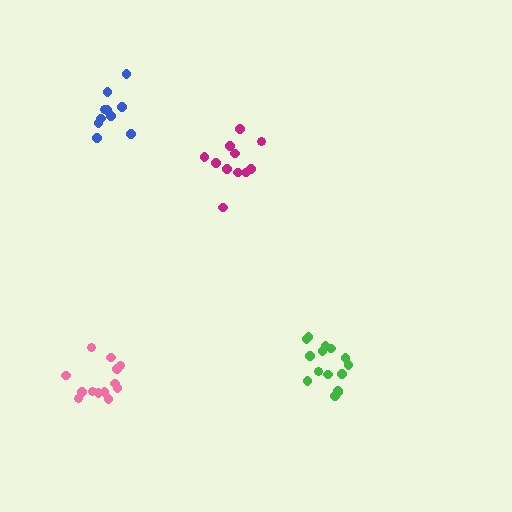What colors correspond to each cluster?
The clusters are colored: pink, blue, green, magenta.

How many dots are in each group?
Group 1: 13 dots, Group 2: 10 dots, Group 3: 15 dots, Group 4: 12 dots (50 total).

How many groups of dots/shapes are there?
There are 4 groups.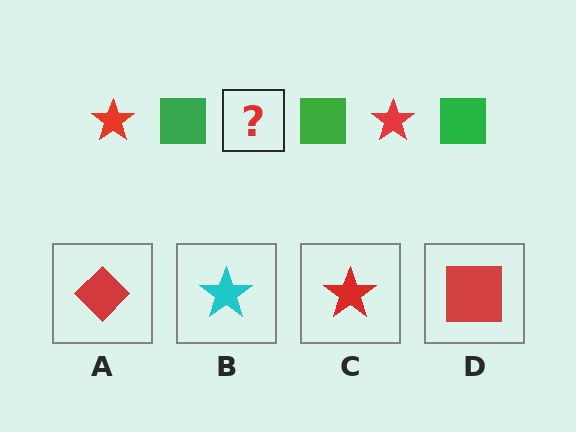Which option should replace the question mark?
Option C.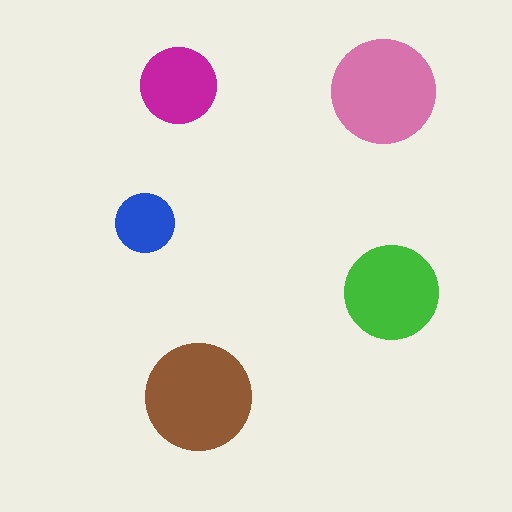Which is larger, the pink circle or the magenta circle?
The pink one.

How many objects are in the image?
There are 5 objects in the image.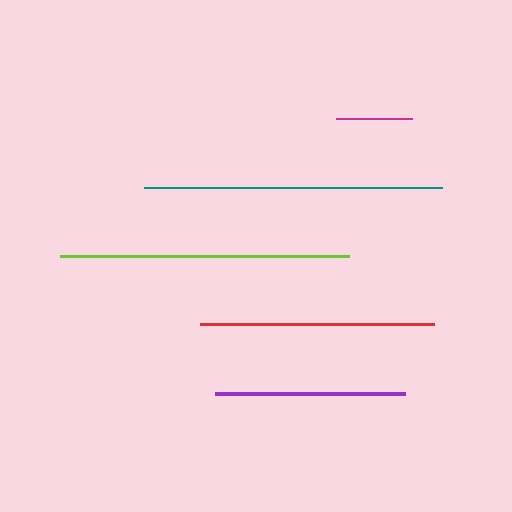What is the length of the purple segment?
The purple segment is approximately 190 pixels long.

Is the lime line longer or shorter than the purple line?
The lime line is longer than the purple line.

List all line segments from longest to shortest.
From longest to shortest: teal, lime, red, purple, magenta.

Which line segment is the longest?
The teal line is the longest at approximately 297 pixels.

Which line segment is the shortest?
The magenta line is the shortest at approximately 76 pixels.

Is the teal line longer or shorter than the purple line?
The teal line is longer than the purple line.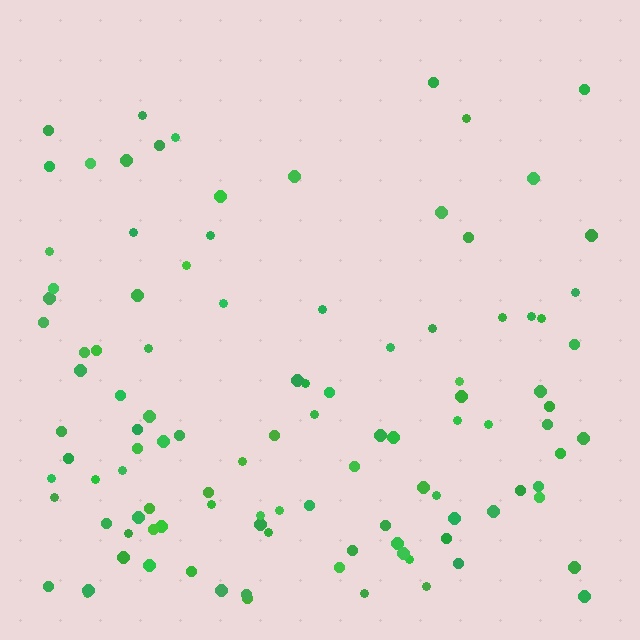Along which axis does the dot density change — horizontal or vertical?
Vertical.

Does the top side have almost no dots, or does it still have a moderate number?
Still a moderate number, just noticeably fewer than the bottom.